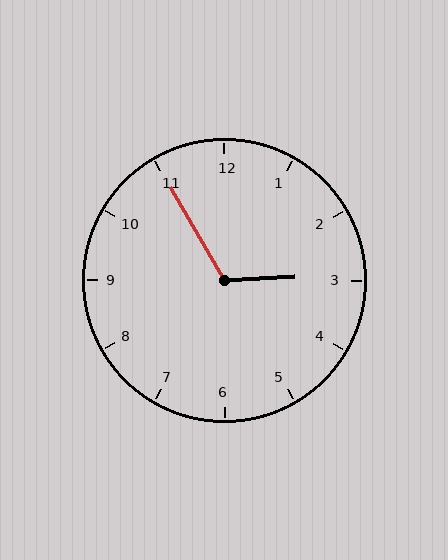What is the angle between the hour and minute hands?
Approximately 118 degrees.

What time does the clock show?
2:55.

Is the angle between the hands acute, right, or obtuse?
It is obtuse.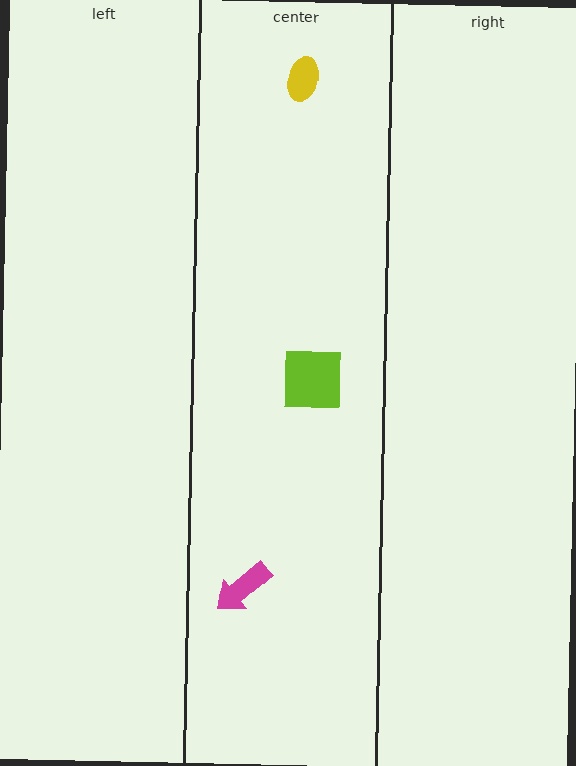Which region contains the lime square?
The center region.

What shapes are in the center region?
The magenta arrow, the yellow ellipse, the lime square.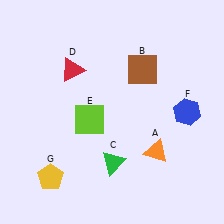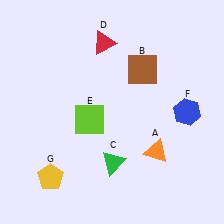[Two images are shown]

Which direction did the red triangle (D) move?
The red triangle (D) moved right.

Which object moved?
The red triangle (D) moved right.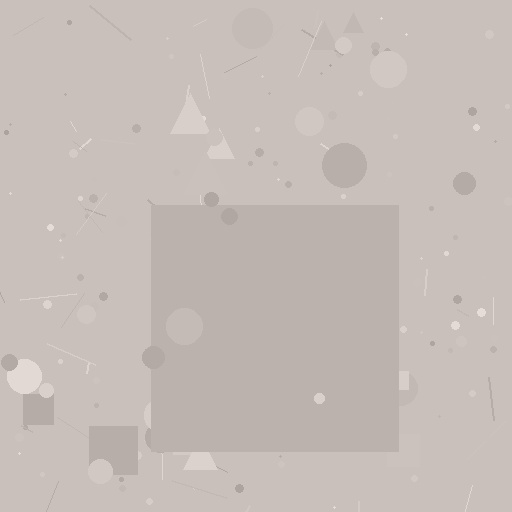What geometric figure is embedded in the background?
A square is embedded in the background.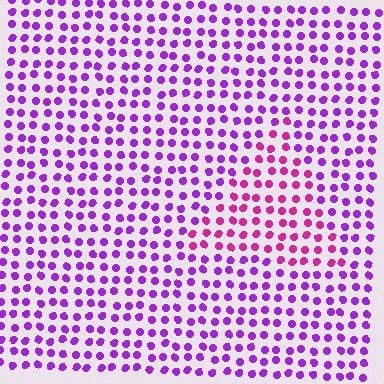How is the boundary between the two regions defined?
The boundary is defined purely by a slight shift in hue (about 37 degrees). Spacing, size, and orientation are identical on both sides.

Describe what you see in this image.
The image is filled with small purple elements in a uniform arrangement. A triangle-shaped region is visible where the elements are tinted to a slightly different hue, forming a subtle color boundary.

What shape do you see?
I see a triangle.